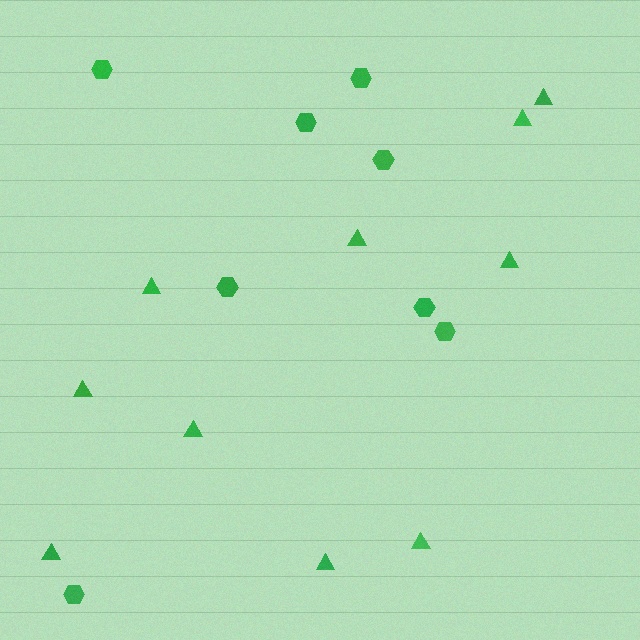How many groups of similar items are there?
There are 2 groups: one group of triangles (10) and one group of hexagons (8).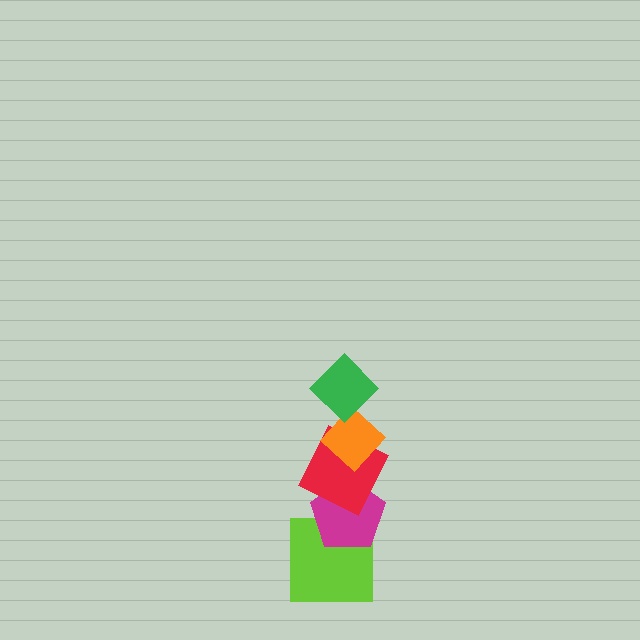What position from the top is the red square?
The red square is 3rd from the top.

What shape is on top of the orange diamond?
The green diamond is on top of the orange diamond.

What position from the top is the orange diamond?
The orange diamond is 2nd from the top.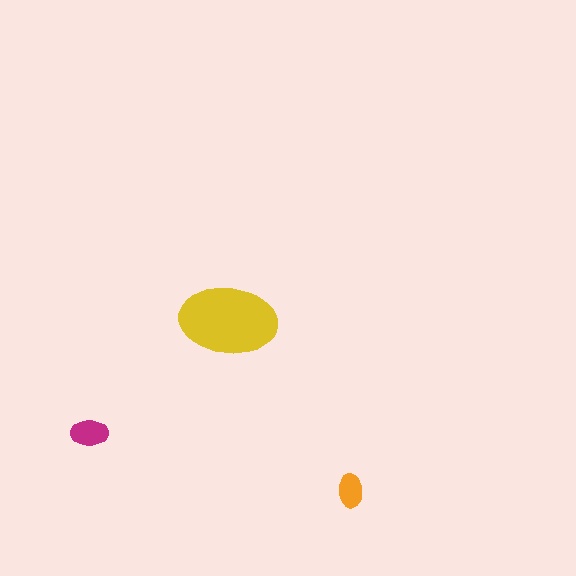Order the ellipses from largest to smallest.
the yellow one, the magenta one, the orange one.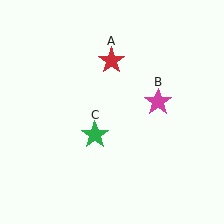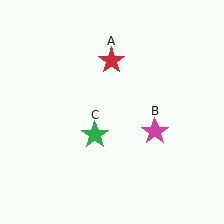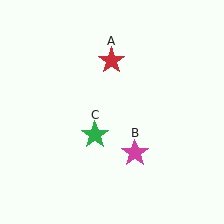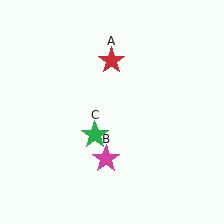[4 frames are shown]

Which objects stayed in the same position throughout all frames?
Red star (object A) and green star (object C) remained stationary.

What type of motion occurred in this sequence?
The magenta star (object B) rotated clockwise around the center of the scene.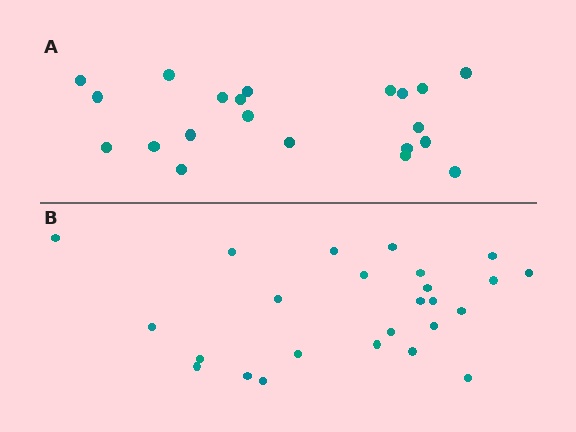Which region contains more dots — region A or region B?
Region B (the bottom region) has more dots.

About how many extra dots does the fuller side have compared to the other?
Region B has about 4 more dots than region A.